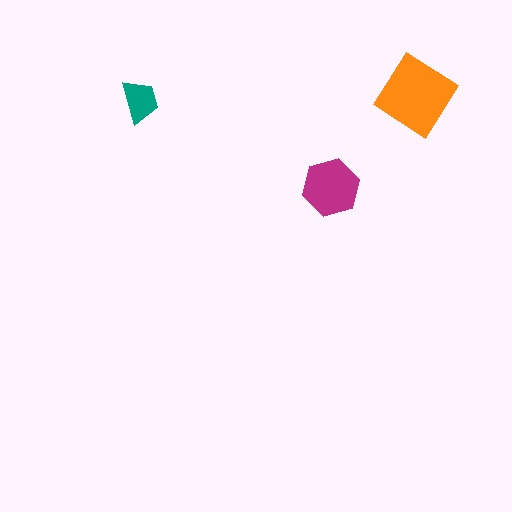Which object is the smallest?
The teal trapezoid.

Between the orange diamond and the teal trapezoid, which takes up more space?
The orange diamond.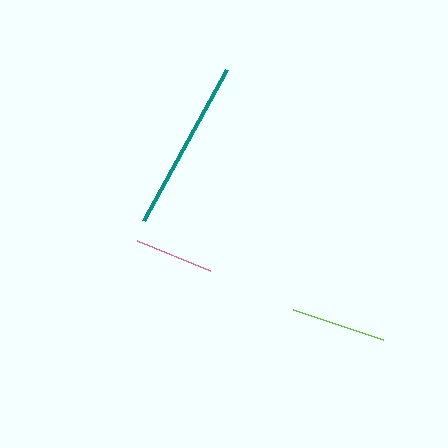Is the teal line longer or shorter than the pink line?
The teal line is longer than the pink line.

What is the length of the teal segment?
The teal segment is approximately 172 pixels long.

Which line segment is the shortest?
The pink line is the shortest at approximately 79 pixels.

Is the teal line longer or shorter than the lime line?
The teal line is longer than the lime line.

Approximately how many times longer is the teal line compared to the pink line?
The teal line is approximately 2.2 times the length of the pink line.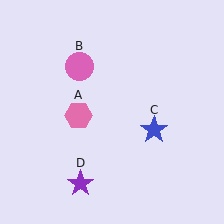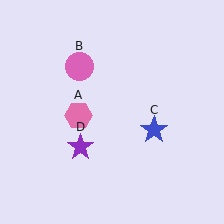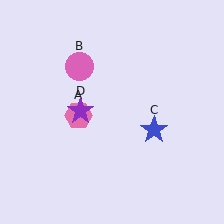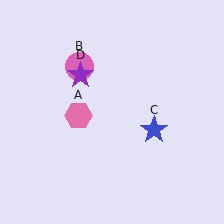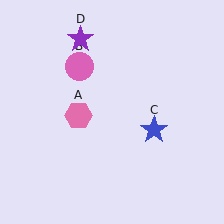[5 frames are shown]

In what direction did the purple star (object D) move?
The purple star (object D) moved up.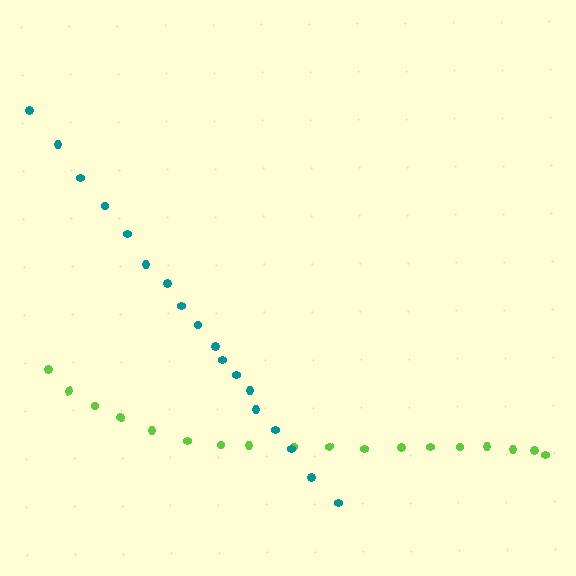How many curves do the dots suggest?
There are 2 distinct paths.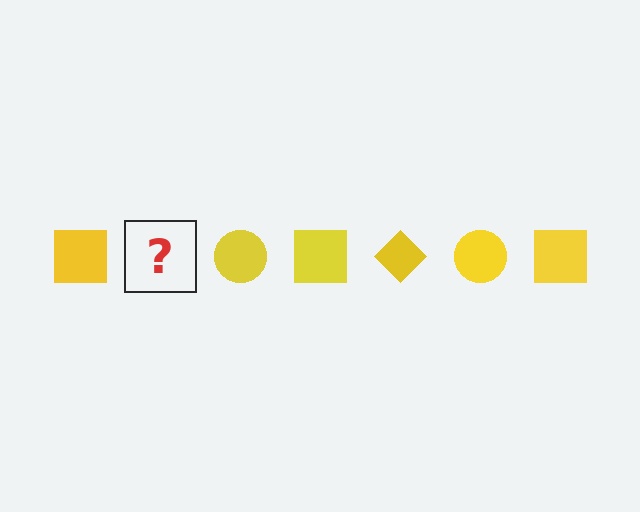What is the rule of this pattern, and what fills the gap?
The rule is that the pattern cycles through square, diamond, circle shapes in yellow. The gap should be filled with a yellow diamond.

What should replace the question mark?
The question mark should be replaced with a yellow diamond.